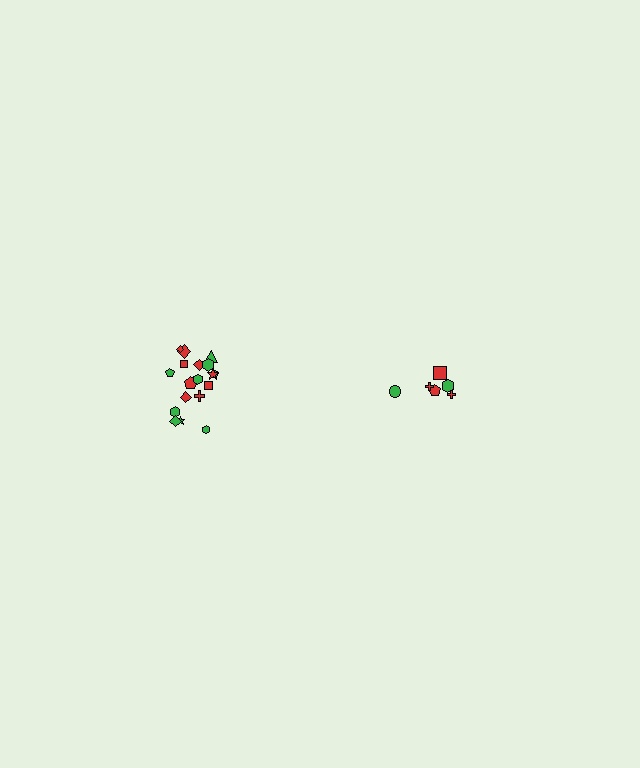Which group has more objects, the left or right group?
The left group.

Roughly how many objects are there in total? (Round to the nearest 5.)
Roughly 25 objects in total.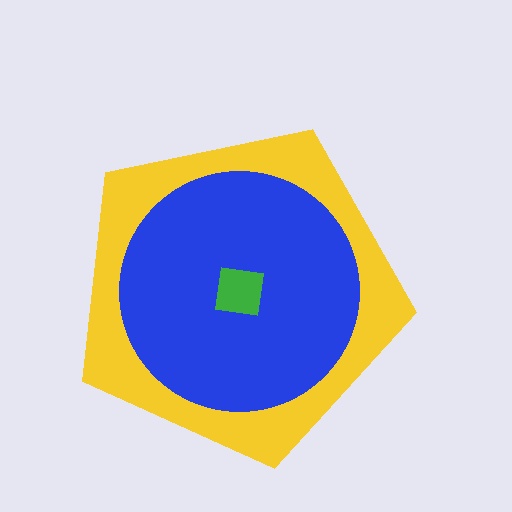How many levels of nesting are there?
3.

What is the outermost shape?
The yellow pentagon.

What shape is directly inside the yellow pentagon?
The blue circle.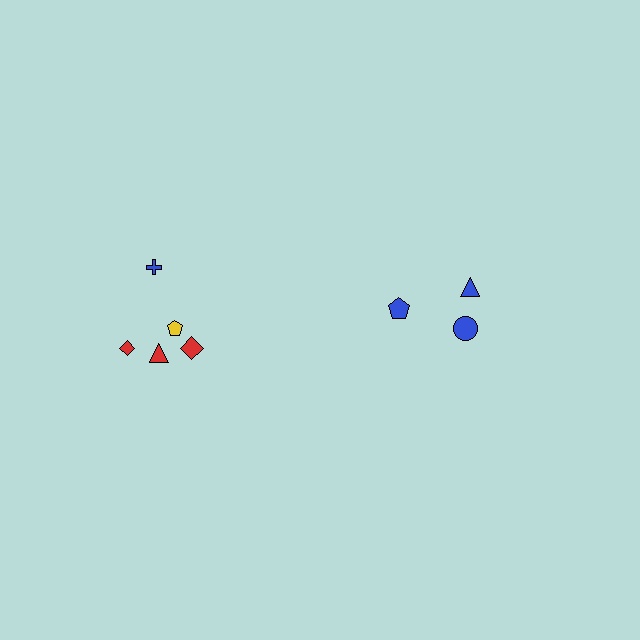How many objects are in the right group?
There are 3 objects.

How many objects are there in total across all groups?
There are 8 objects.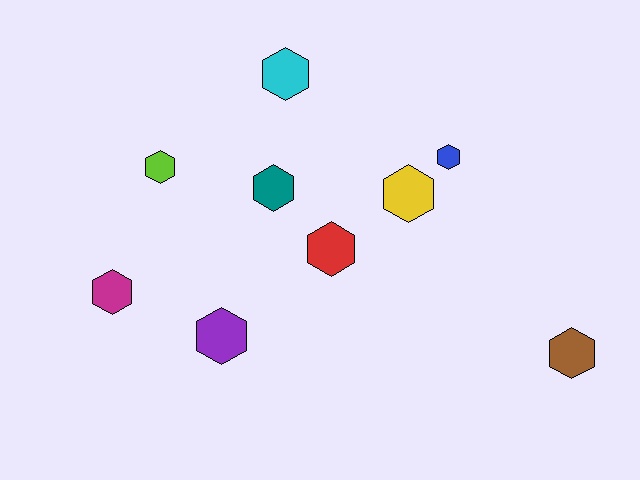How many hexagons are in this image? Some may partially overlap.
There are 9 hexagons.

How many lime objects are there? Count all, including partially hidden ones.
There is 1 lime object.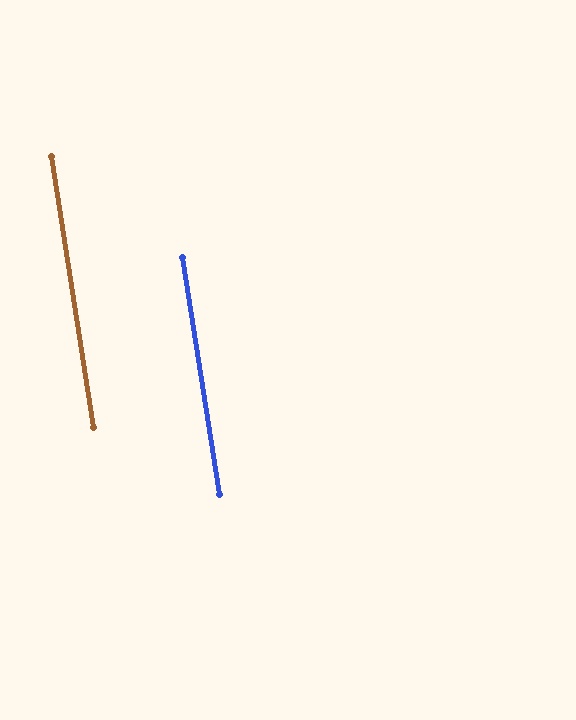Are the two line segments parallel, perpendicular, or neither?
Parallel — their directions differ by only 0.0°.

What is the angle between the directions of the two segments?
Approximately 0 degrees.